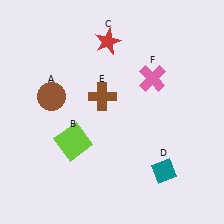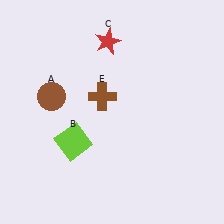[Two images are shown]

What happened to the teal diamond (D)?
The teal diamond (D) was removed in Image 2. It was in the bottom-right area of Image 1.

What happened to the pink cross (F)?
The pink cross (F) was removed in Image 2. It was in the top-right area of Image 1.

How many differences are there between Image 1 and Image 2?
There are 2 differences between the two images.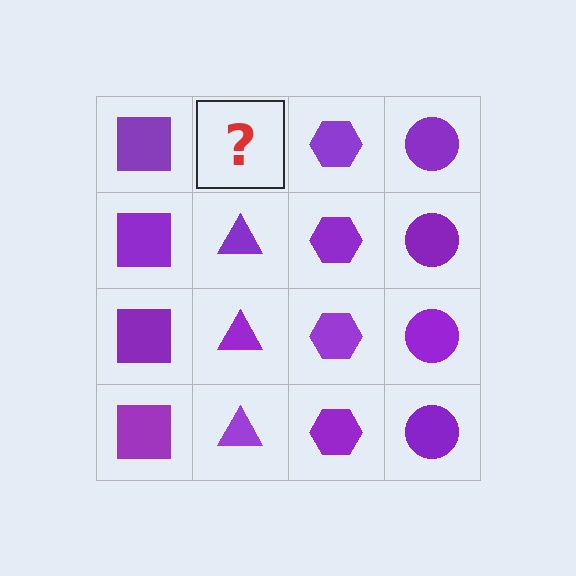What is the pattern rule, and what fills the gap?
The rule is that each column has a consistent shape. The gap should be filled with a purple triangle.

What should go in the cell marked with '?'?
The missing cell should contain a purple triangle.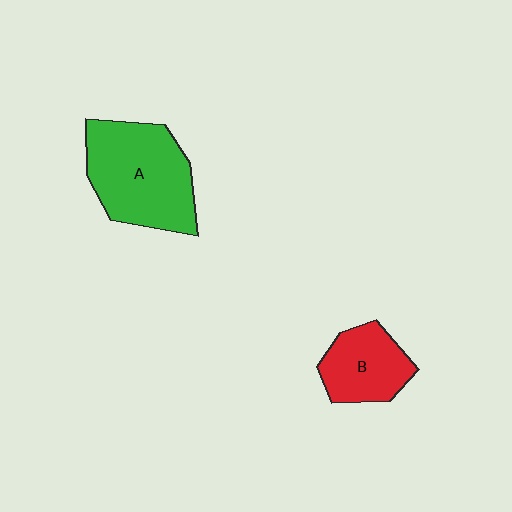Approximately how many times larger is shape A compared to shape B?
Approximately 1.7 times.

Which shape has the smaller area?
Shape B (red).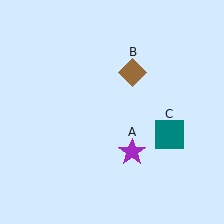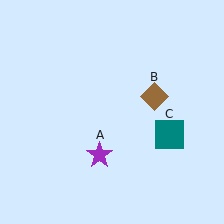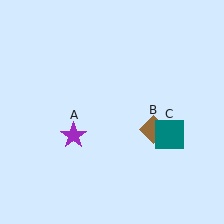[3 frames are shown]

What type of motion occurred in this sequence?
The purple star (object A), brown diamond (object B) rotated clockwise around the center of the scene.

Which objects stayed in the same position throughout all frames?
Teal square (object C) remained stationary.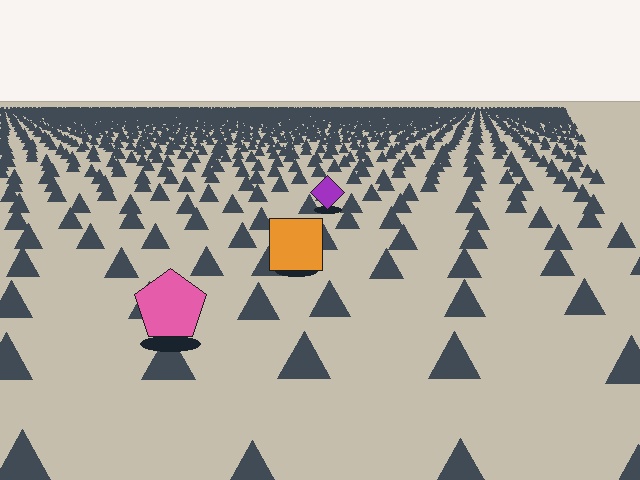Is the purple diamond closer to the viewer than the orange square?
No. The orange square is closer — you can tell from the texture gradient: the ground texture is coarser near it.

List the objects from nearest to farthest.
From nearest to farthest: the pink pentagon, the orange square, the purple diamond.